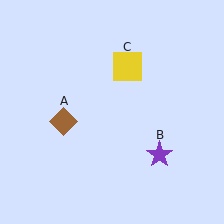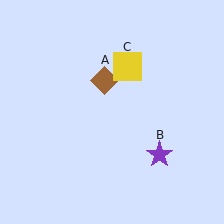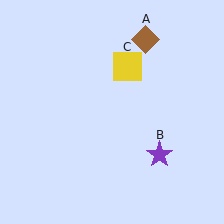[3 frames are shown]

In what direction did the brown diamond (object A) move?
The brown diamond (object A) moved up and to the right.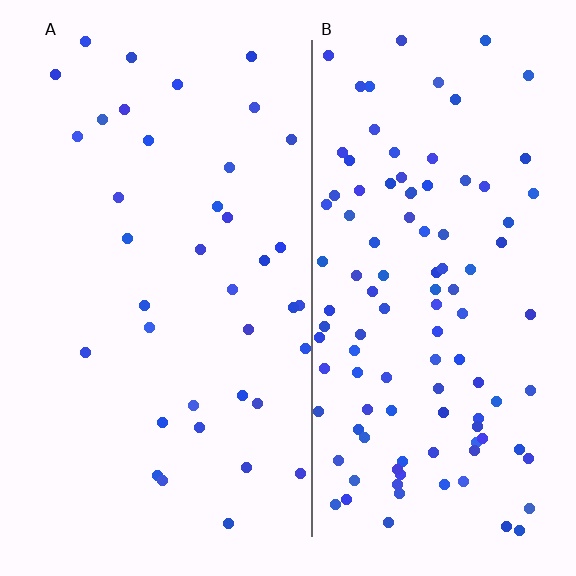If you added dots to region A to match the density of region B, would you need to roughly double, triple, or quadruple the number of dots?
Approximately triple.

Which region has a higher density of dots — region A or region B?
B (the right).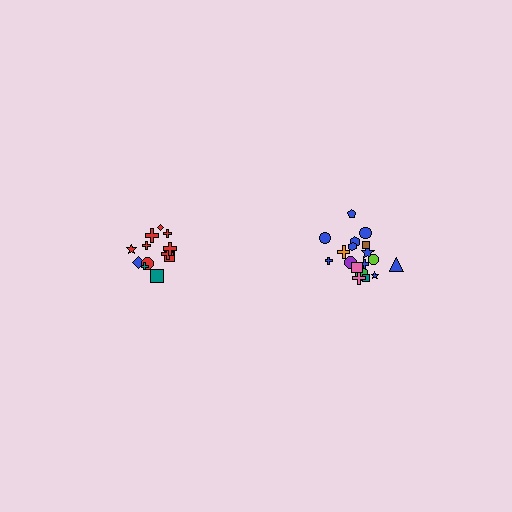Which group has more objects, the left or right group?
The right group.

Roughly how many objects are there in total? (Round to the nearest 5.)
Roughly 30 objects in total.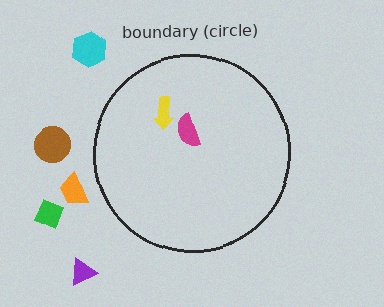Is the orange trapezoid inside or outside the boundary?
Outside.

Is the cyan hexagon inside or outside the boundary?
Outside.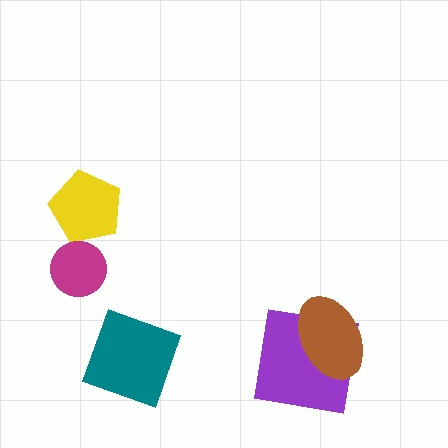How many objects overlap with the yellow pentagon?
0 objects overlap with the yellow pentagon.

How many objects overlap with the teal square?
0 objects overlap with the teal square.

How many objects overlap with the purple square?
1 object overlaps with the purple square.